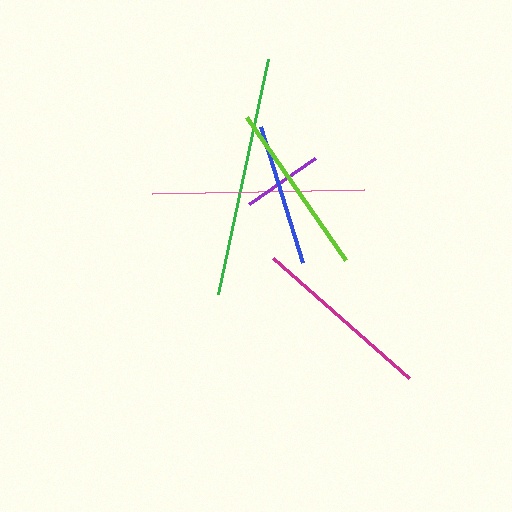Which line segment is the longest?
The green line is the longest at approximately 241 pixels.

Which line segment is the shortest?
The purple line is the shortest at approximately 81 pixels.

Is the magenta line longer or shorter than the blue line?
The magenta line is longer than the blue line.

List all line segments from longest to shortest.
From longest to shortest: green, pink, magenta, lime, blue, purple.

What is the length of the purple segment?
The purple segment is approximately 81 pixels long.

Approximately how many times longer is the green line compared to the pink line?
The green line is approximately 1.1 times the length of the pink line.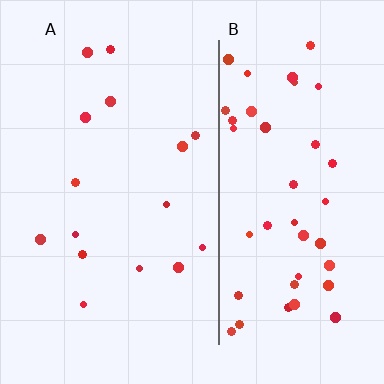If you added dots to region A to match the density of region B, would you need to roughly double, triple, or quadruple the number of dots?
Approximately triple.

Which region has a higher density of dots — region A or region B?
B (the right).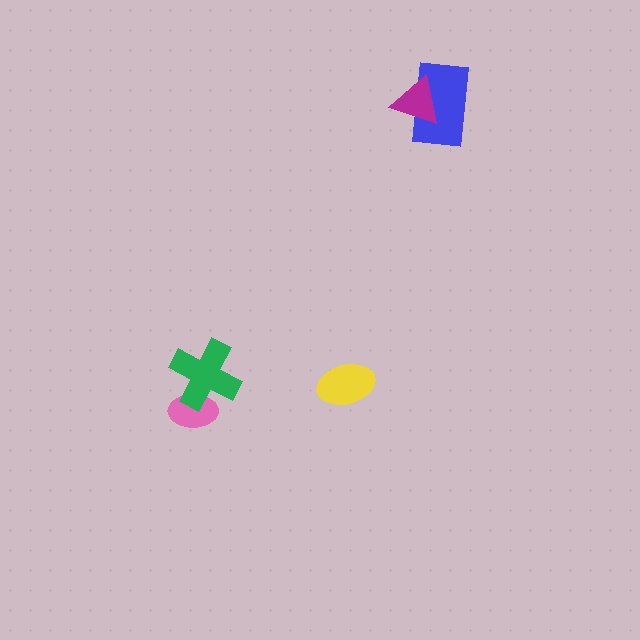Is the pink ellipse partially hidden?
Yes, it is partially covered by another shape.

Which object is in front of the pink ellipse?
The green cross is in front of the pink ellipse.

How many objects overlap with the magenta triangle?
1 object overlaps with the magenta triangle.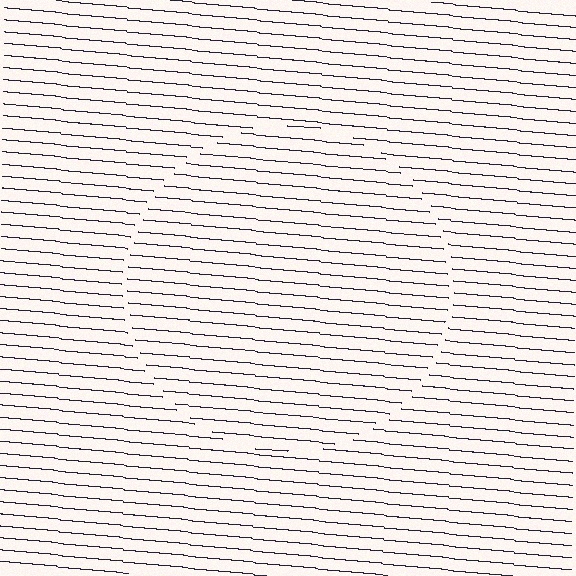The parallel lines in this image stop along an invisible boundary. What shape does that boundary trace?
An illusory circle. The interior of the shape contains the same grating, shifted by half a period — the contour is defined by the phase discontinuity where line-ends from the inner and outer gratings abut.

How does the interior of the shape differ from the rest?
The interior of the shape contains the same grating, shifted by half a period — the contour is defined by the phase discontinuity where line-ends from the inner and outer gratings abut.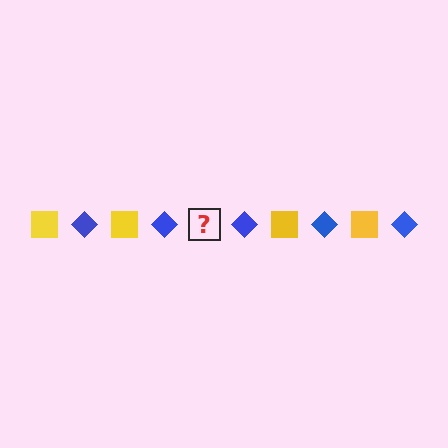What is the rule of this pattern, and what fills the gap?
The rule is that the pattern alternates between yellow square and blue diamond. The gap should be filled with a yellow square.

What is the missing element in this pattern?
The missing element is a yellow square.